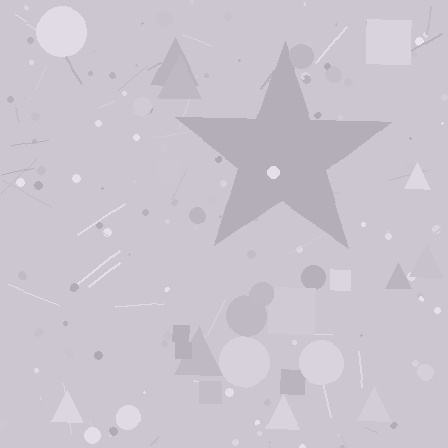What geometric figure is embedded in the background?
A star is embedded in the background.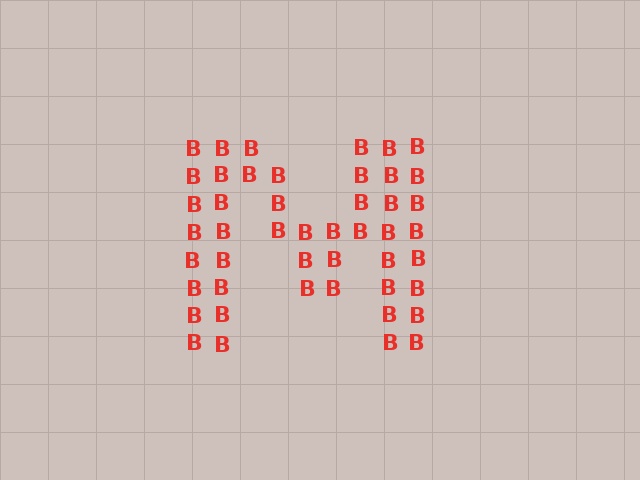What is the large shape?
The large shape is the letter M.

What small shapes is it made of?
It is made of small letter B's.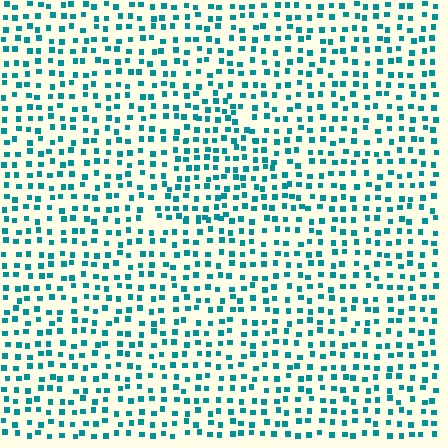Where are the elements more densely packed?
The elements are more densely packed inside the triangle boundary.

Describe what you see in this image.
The image contains small teal elements arranged at two different densities. A triangle-shaped region is visible where the elements are more densely packed than the surrounding area.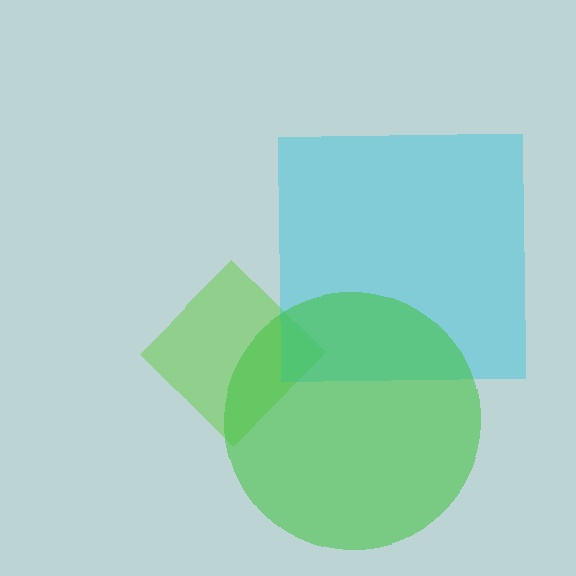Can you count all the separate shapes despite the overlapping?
Yes, there are 3 separate shapes.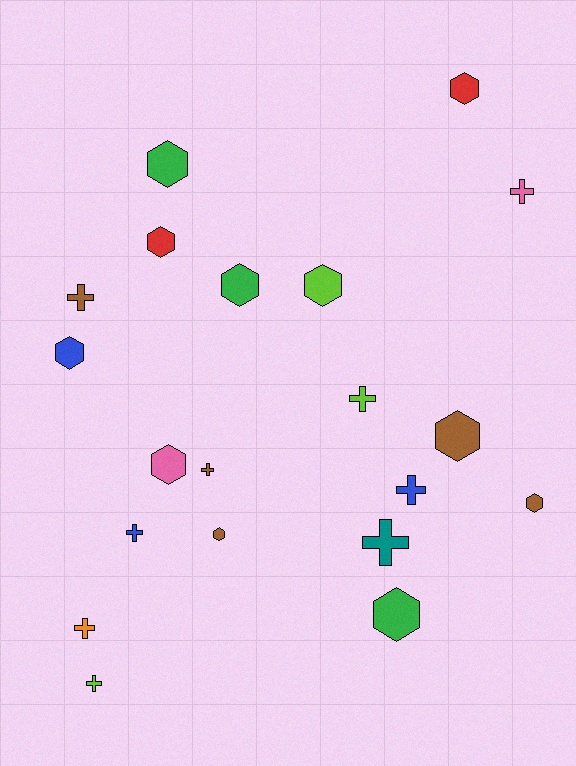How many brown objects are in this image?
There are 5 brown objects.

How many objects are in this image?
There are 20 objects.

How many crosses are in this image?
There are 9 crosses.